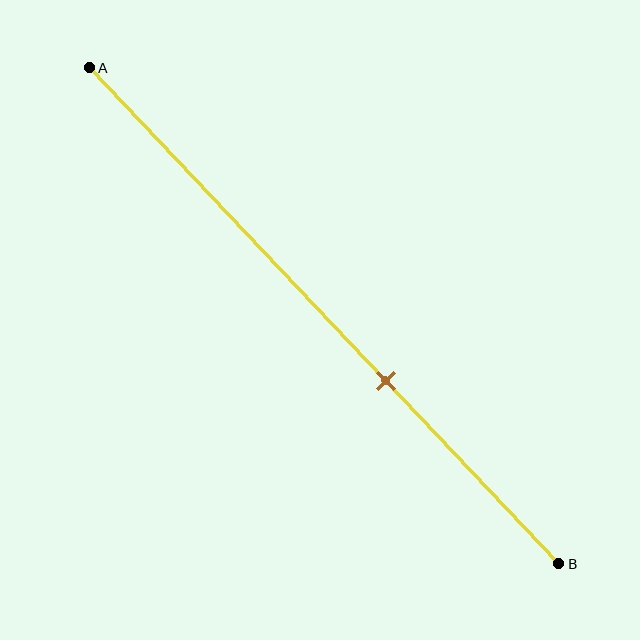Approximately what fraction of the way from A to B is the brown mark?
The brown mark is approximately 65% of the way from A to B.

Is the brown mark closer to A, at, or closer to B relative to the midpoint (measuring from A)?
The brown mark is closer to point B than the midpoint of segment AB.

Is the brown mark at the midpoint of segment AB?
No, the mark is at about 65% from A, not at the 50% midpoint.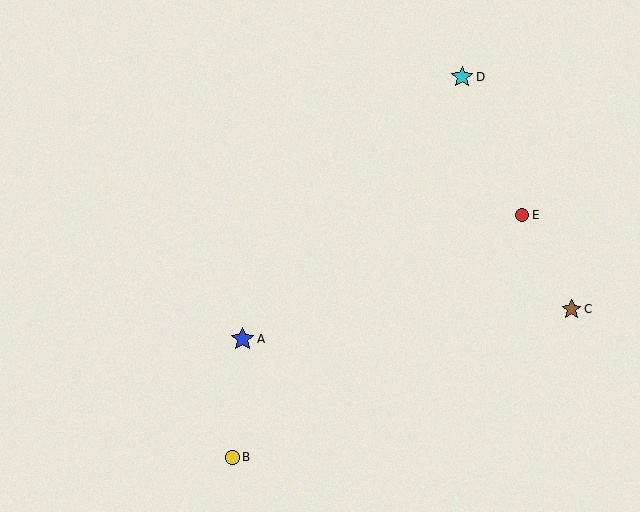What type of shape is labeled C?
Shape C is a brown star.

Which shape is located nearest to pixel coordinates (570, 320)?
The brown star (labeled C) at (571, 309) is nearest to that location.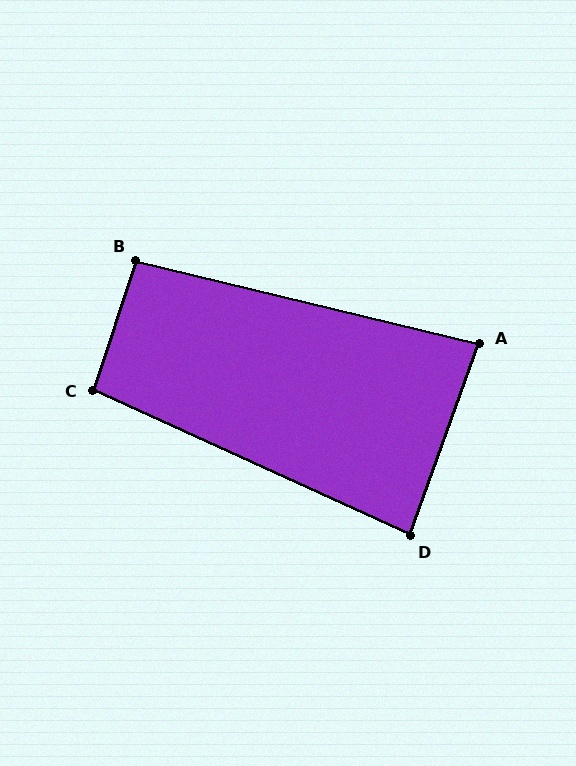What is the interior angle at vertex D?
Approximately 85 degrees (approximately right).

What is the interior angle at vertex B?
Approximately 95 degrees (approximately right).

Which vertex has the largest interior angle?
C, at approximately 96 degrees.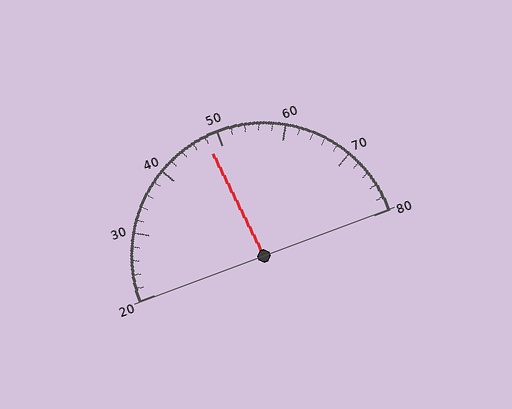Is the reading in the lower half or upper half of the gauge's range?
The reading is in the lower half of the range (20 to 80).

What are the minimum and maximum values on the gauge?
The gauge ranges from 20 to 80.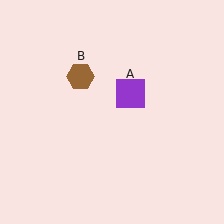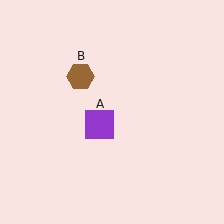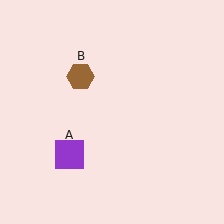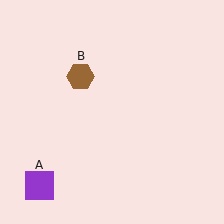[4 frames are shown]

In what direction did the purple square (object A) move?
The purple square (object A) moved down and to the left.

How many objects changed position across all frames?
1 object changed position: purple square (object A).